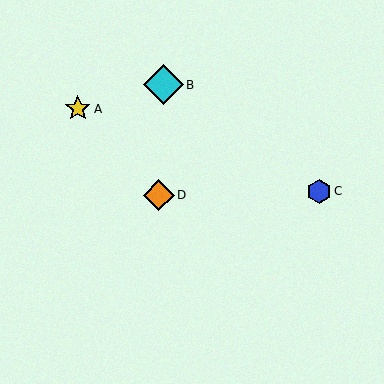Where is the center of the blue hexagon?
The center of the blue hexagon is at (319, 191).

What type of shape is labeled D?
Shape D is an orange diamond.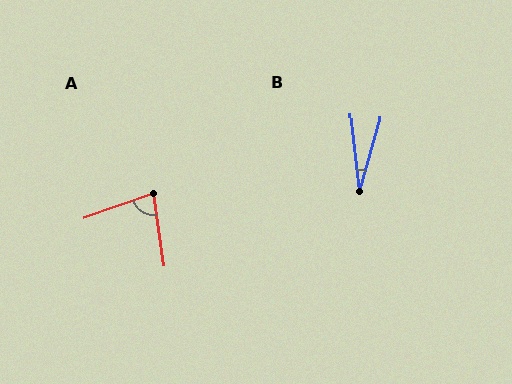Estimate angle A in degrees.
Approximately 79 degrees.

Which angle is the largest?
A, at approximately 79 degrees.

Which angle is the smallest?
B, at approximately 22 degrees.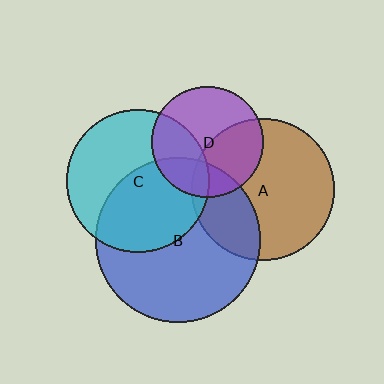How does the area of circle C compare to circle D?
Approximately 1.6 times.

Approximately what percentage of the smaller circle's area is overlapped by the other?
Approximately 40%.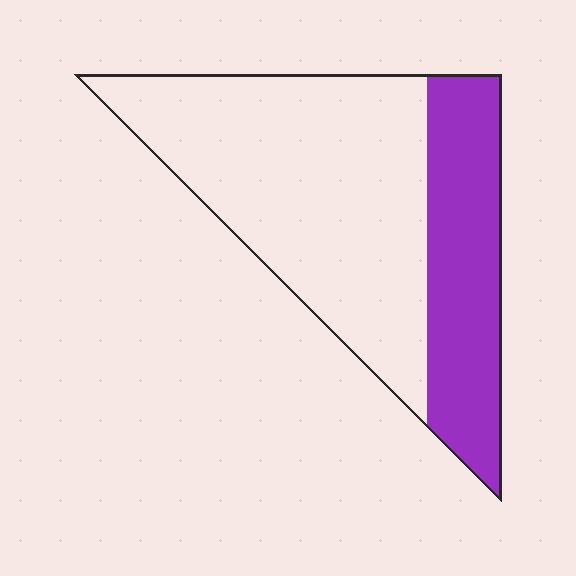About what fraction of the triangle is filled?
About one third (1/3).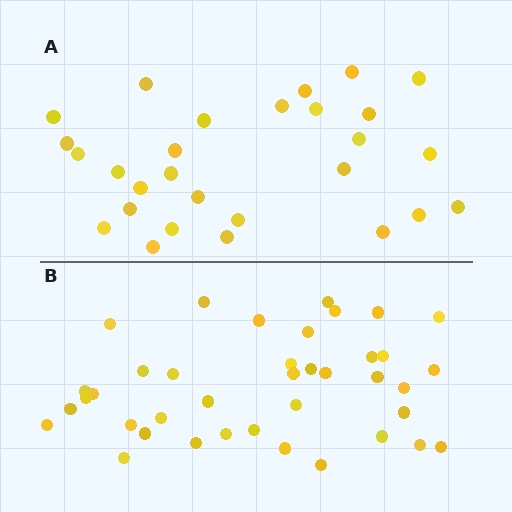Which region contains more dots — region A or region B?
Region B (the bottom region) has more dots.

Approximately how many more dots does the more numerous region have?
Region B has roughly 12 or so more dots than region A.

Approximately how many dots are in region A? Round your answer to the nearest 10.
About 30 dots. (The exact count is 28, which rounds to 30.)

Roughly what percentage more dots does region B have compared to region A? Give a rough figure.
About 40% more.